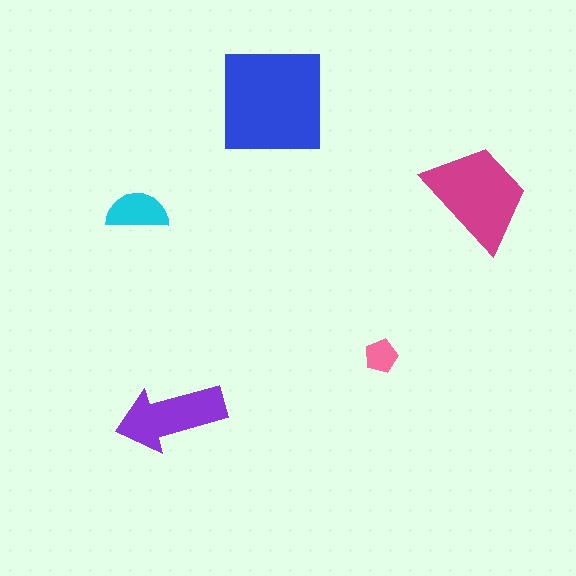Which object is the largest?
The blue square.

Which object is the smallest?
The pink pentagon.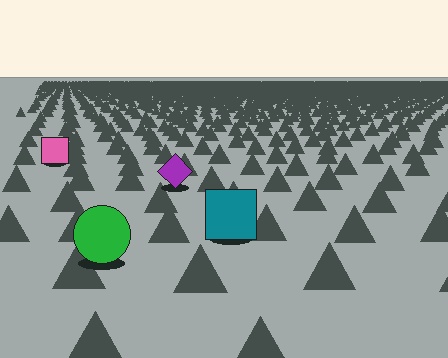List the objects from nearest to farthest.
From nearest to farthest: the green circle, the teal square, the purple diamond, the pink square.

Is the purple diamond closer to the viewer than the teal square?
No. The teal square is closer — you can tell from the texture gradient: the ground texture is coarser near it.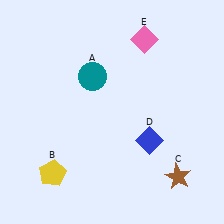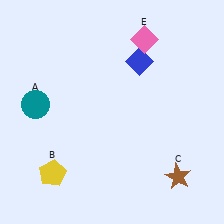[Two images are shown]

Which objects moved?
The objects that moved are: the teal circle (A), the blue diamond (D).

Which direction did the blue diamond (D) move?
The blue diamond (D) moved up.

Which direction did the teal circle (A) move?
The teal circle (A) moved left.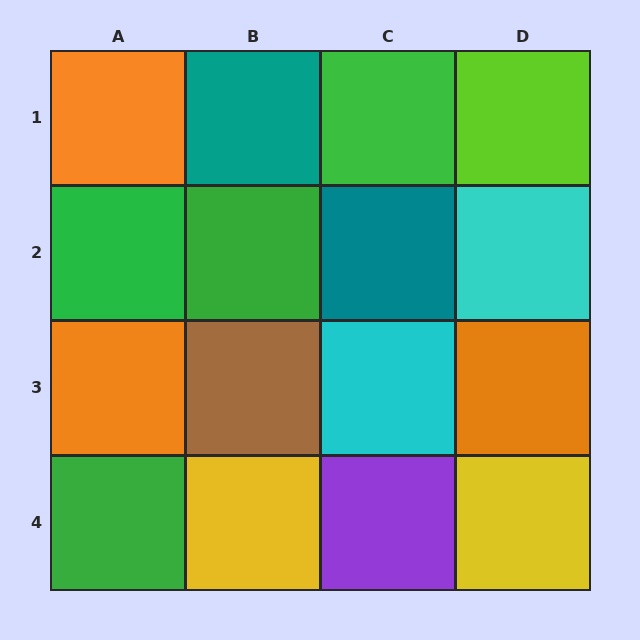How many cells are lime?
1 cell is lime.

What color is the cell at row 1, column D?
Lime.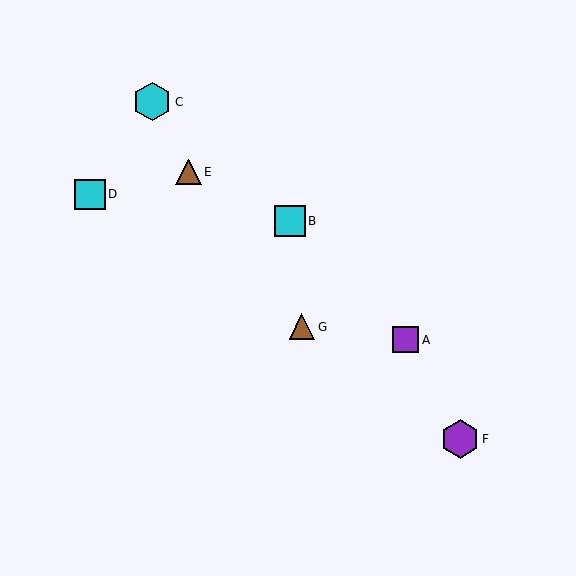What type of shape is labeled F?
Shape F is a purple hexagon.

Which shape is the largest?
The cyan hexagon (labeled C) is the largest.